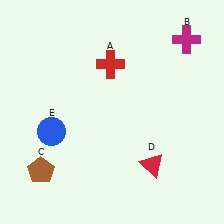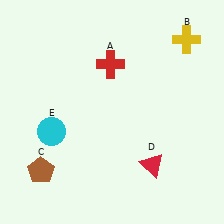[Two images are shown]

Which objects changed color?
B changed from magenta to yellow. E changed from blue to cyan.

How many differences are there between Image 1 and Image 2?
There are 2 differences between the two images.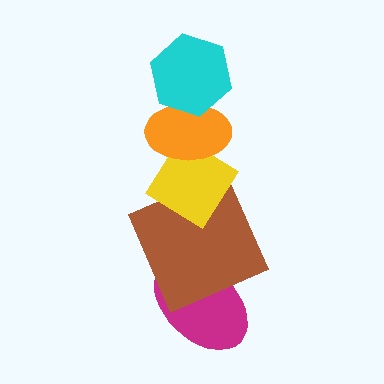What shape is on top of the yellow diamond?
The orange ellipse is on top of the yellow diamond.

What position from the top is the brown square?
The brown square is 4th from the top.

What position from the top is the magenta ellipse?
The magenta ellipse is 5th from the top.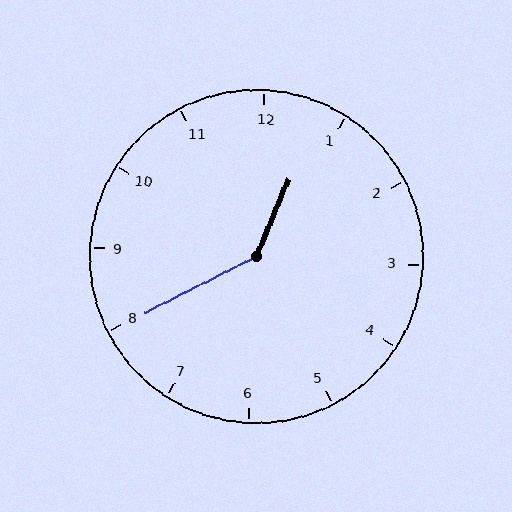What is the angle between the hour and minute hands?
Approximately 140 degrees.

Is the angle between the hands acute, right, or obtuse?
It is obtuse.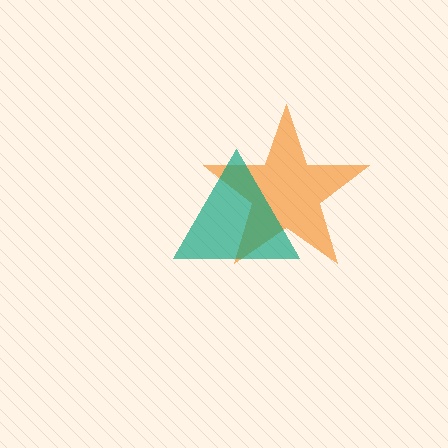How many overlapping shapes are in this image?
There are 2 overlapping shapes in the image.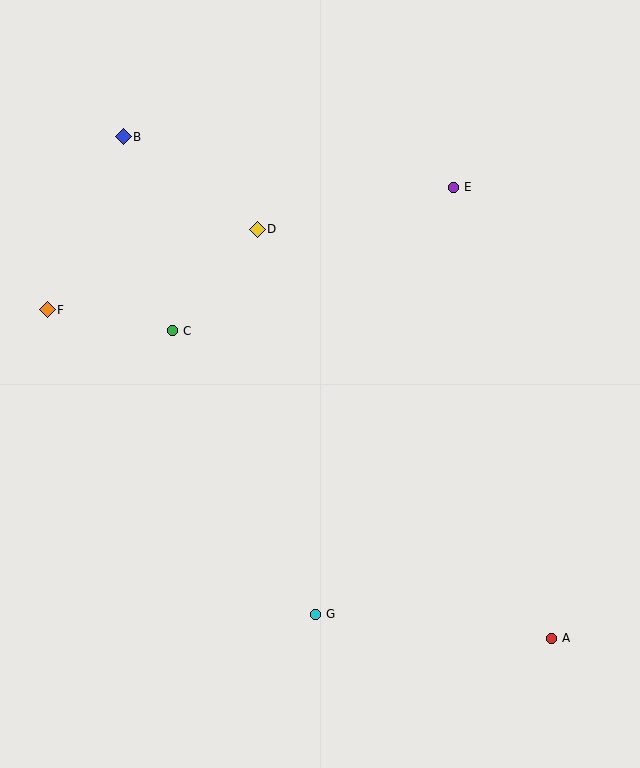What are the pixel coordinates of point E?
Point E is at (454, 187).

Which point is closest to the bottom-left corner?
Point G is closest to the bottom-left corner.